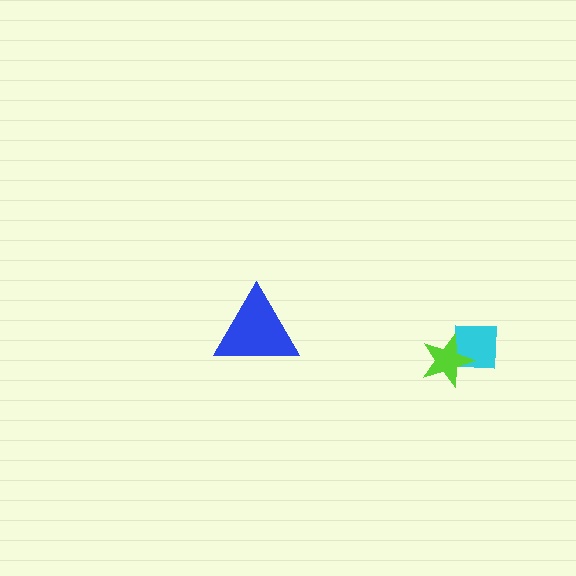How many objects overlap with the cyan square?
1 object overlaps with the cyan square.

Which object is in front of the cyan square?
The lime star is in front of the cyan square.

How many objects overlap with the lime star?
1 object overlaps with the lime star.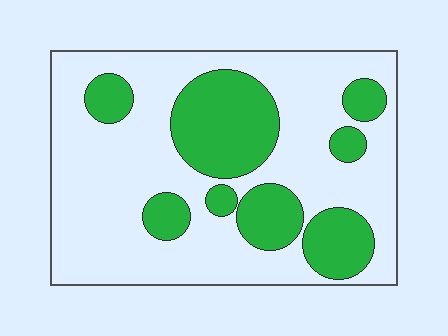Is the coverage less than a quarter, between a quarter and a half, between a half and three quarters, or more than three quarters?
Between a quarter and a half.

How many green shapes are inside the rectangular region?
8.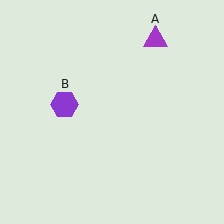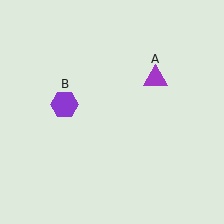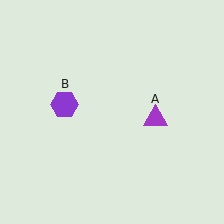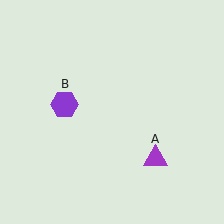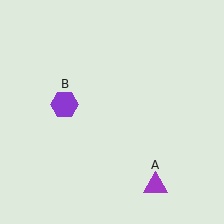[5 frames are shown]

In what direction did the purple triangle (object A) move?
The purple triangle (object A) moved down.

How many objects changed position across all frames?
1 object changed position: purple triangle (object A).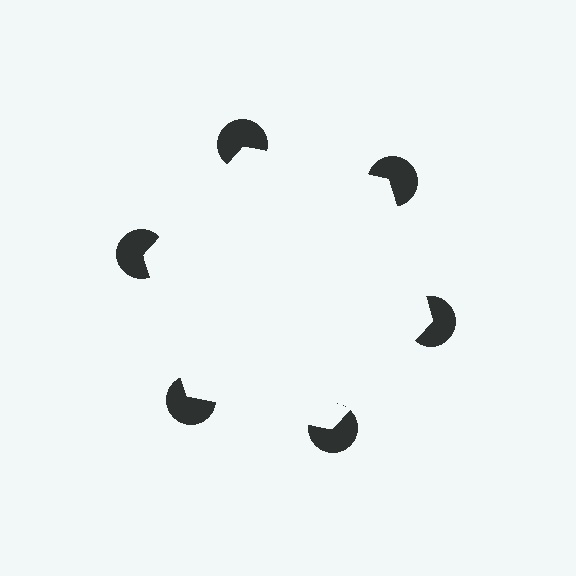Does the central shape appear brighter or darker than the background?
It typically appears slightly brighter than the background, even though no actual brightness change is drawn.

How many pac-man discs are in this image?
There are 6 — one at each vertex of the illusory hexagon.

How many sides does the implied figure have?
6 sides.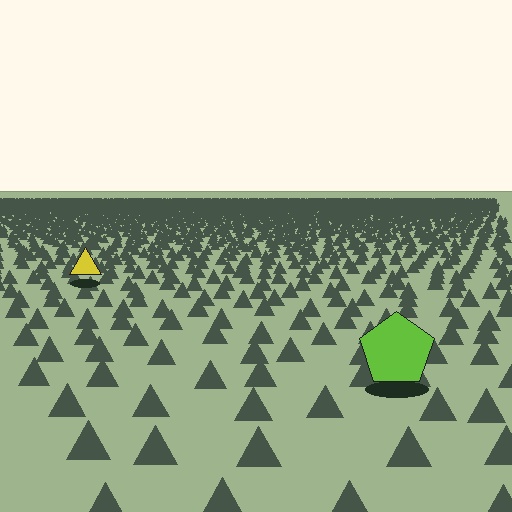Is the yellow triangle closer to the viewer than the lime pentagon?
No. The lime pentagon is closer — you can tell from the texture gradient: the ground texture is coarser near it.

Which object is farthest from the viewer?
The yellow triangle is farthest from the viewer. It appears smaller and the ground texture around it is denser.